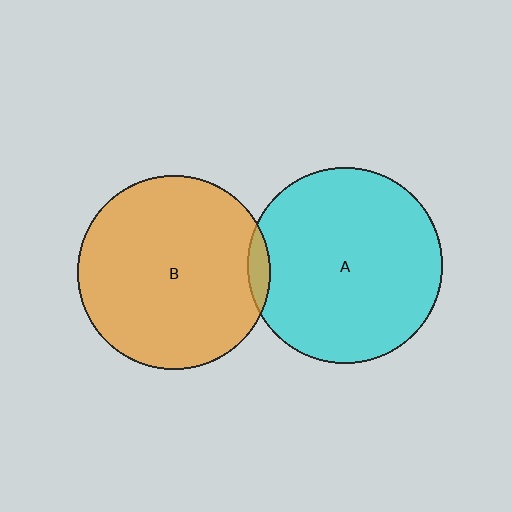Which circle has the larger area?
Circle A (cyan).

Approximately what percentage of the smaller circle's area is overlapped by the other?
Approximately 5%.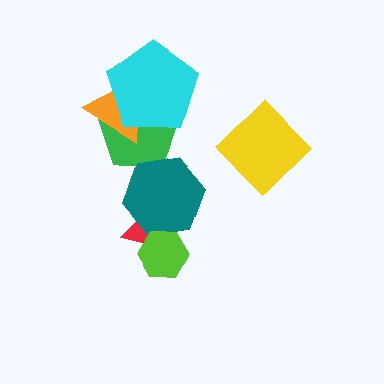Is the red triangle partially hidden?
Yes, it is partially covered by another shape.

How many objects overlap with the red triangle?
2 objects overlap with the red triangle.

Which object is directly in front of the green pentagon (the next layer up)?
The orange triangle is directly in front of the green pentagon.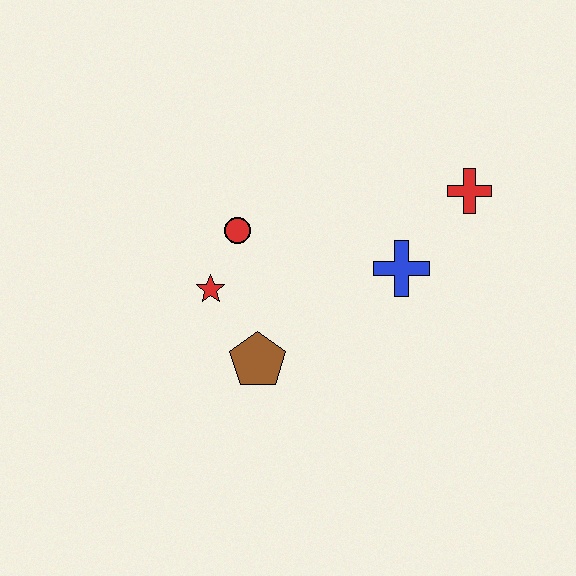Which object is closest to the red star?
The red circle is closest to the red star.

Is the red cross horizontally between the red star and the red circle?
No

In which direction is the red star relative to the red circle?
The red star is below the red circle.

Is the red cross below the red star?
No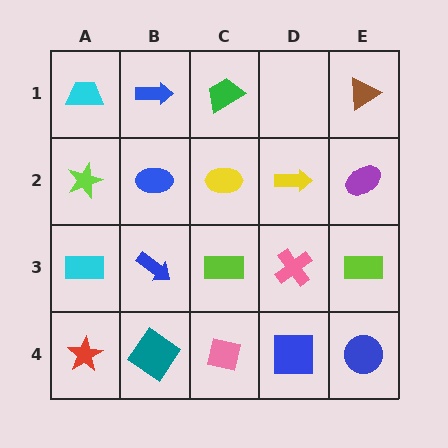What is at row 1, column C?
A green trapezoid.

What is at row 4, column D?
A blue square.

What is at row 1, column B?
A blue arrow.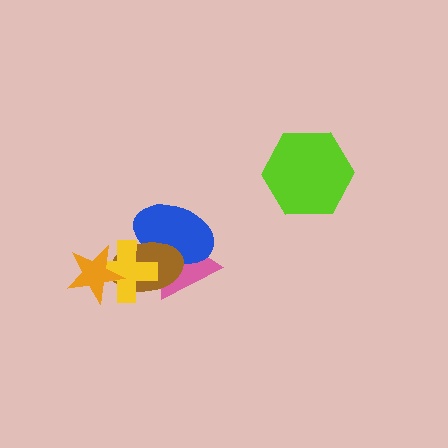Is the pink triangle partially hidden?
Yes, it is partially covered by another shape.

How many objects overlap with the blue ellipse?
3 objects overlap with the blue ellipse.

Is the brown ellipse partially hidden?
Yes, it is partially covered by another shape.